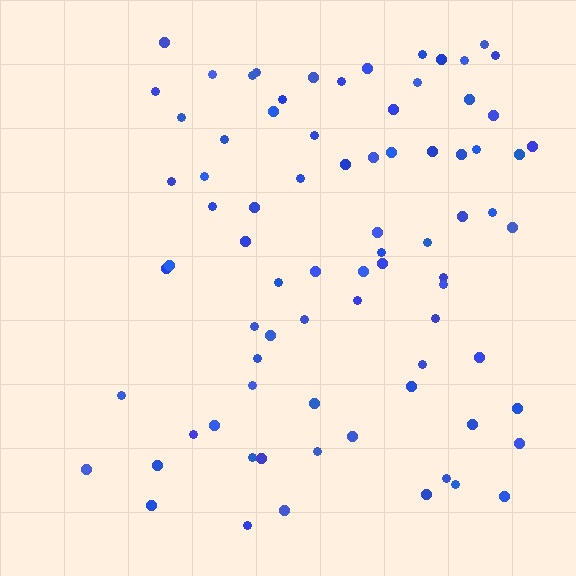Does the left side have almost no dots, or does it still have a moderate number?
Still a moderate number, just noticeably fewer than the right.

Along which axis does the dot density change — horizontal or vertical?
Horizontal.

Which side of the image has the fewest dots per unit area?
The left.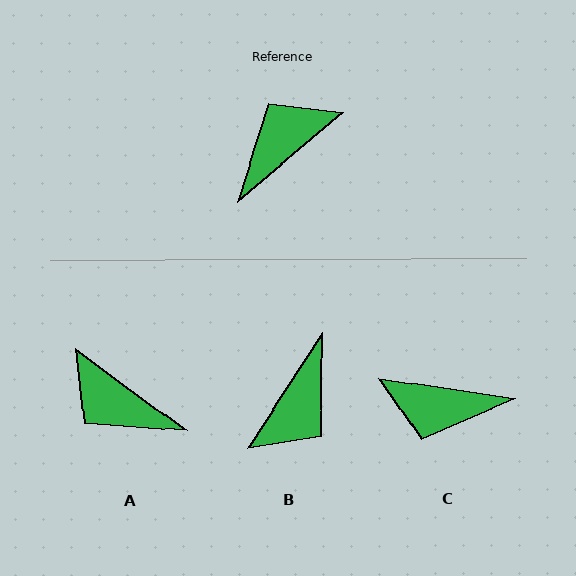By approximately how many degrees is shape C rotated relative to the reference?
Approximately 131 degrees counter-clockwise.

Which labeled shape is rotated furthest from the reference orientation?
B, about 163 degrees away.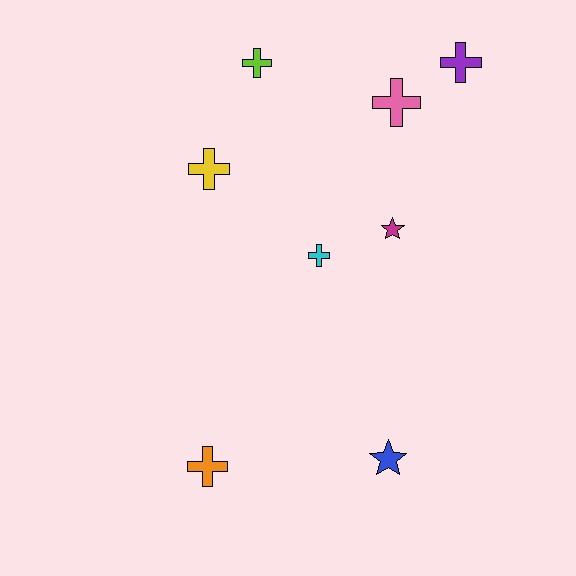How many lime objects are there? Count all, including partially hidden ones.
There is 1 lime object.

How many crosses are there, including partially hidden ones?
There are 6 crosses.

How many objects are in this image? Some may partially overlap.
There are 8 objects.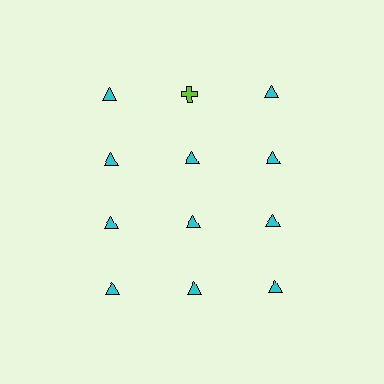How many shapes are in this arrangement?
There are 12 shapes arranged in a grid pattern.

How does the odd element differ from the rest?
It differs in both color (lime instead of cyan) and shape (cross instead of triangle).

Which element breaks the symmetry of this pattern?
The lime cross in the top row, second from left column breaks the symmetry. All other shapes are cyan triangles.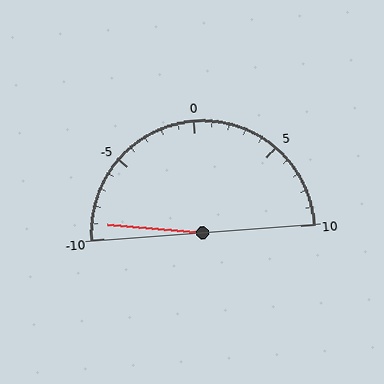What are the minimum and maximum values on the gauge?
The gauge ranges from -10 to 10.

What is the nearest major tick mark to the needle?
The nearest major tick mark is -10.